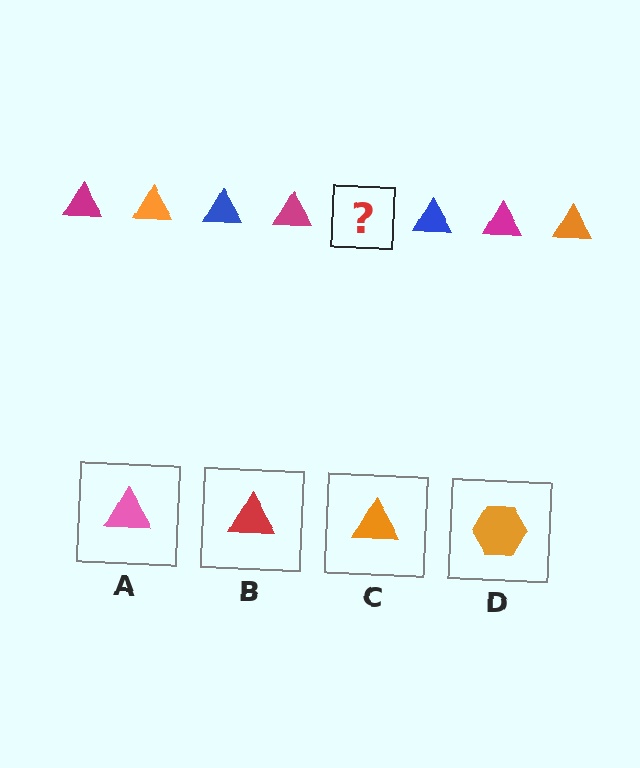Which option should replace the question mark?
Option C.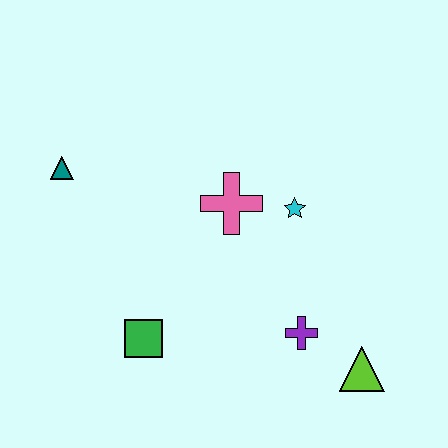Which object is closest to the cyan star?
The pink cross is closest to the cyan star.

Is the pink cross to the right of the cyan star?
No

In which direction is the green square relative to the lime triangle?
The green square is to the left of the lime triangle.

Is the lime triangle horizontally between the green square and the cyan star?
No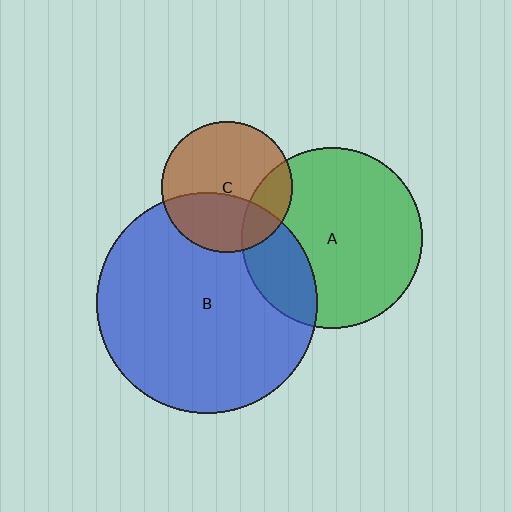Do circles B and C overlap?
Yes.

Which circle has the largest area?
Circle B (blue).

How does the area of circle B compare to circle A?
Approximately 1.5 times.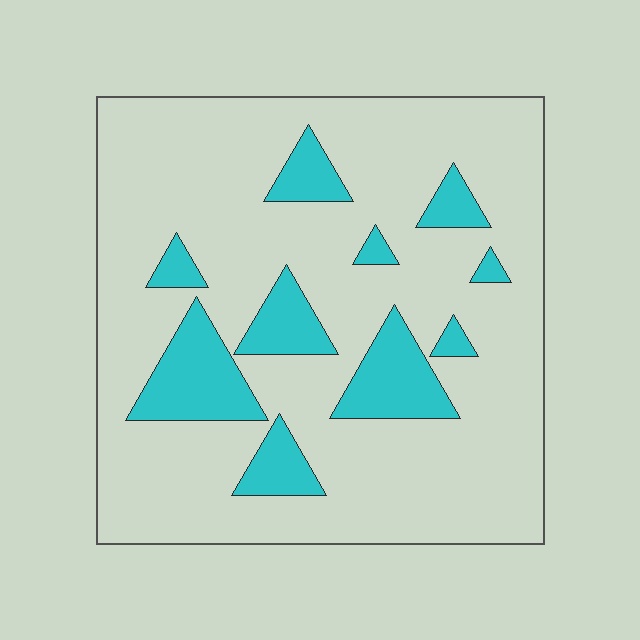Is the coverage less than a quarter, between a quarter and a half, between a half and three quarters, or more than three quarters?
Less than a quarter.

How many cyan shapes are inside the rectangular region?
10.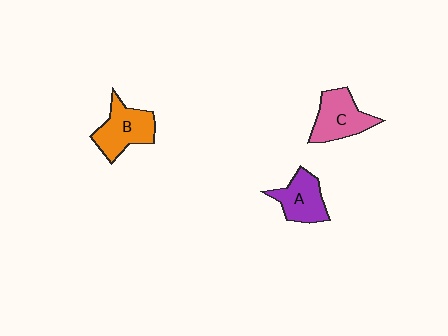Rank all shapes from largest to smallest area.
From largest to smallest: B (orange), C (pink), A (purple).